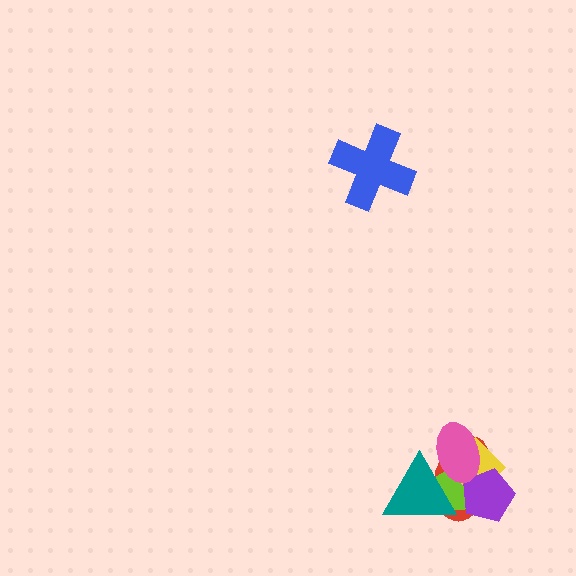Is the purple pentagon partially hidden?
Yes, it is partially covered by another shape.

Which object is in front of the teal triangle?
The pink ellipse is in front of the teal triangle.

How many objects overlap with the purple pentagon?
4 objects overlap with the purple pentagon.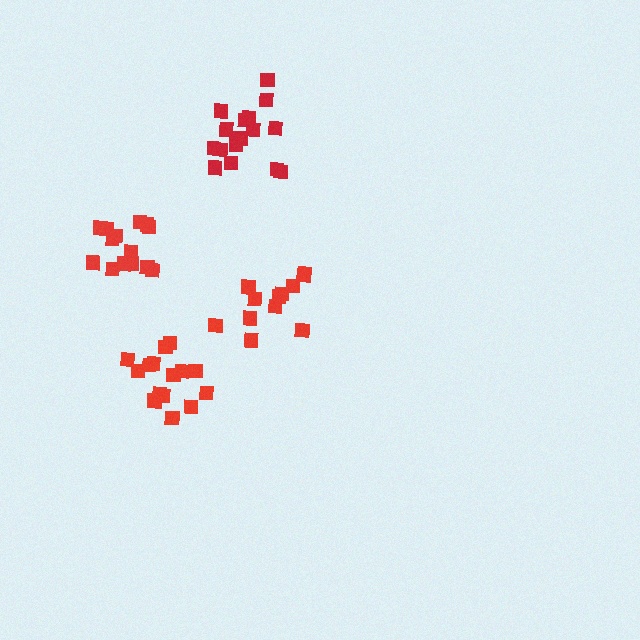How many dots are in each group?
Group 1: 11 dots, Group 2: 16 dots, Group 3: 14 dots, Group 4: 16 dots (57 total).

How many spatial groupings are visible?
There are 4 spatial groupings.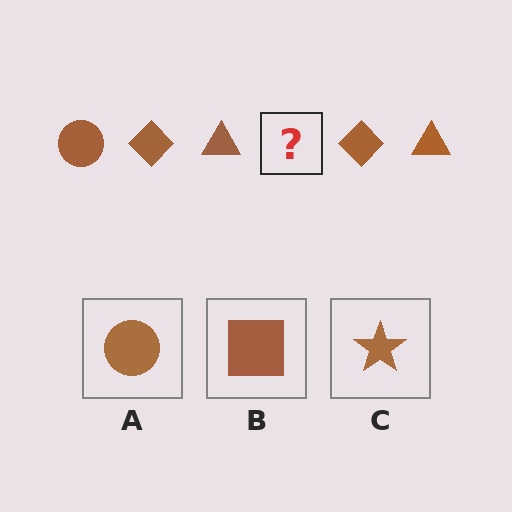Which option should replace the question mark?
Option A.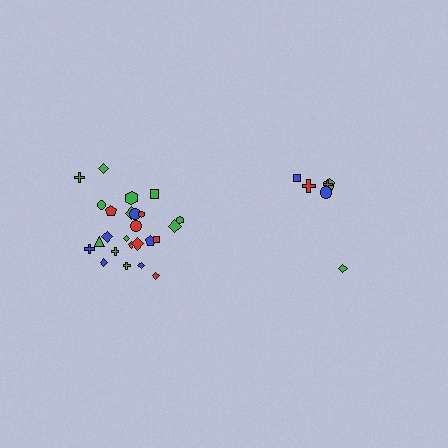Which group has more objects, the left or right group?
The left group.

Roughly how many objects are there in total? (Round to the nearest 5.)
Roughly 30 objects in total.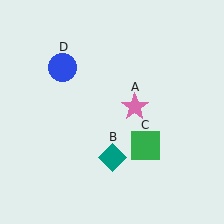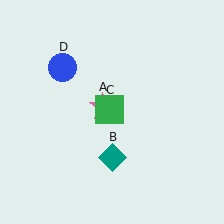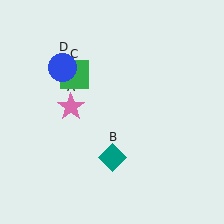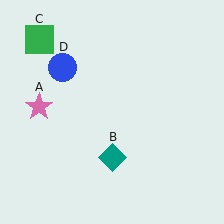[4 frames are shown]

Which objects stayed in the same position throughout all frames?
Teal diamond (object B) and blue circle (object D) remained stationary.